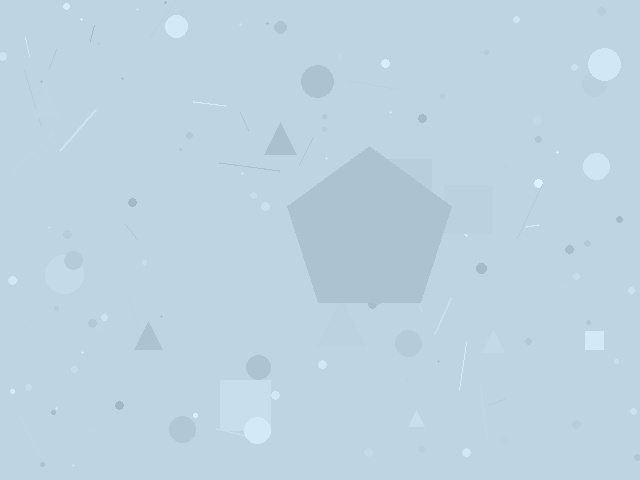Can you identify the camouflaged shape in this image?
The camouflaged shape is a pentagon.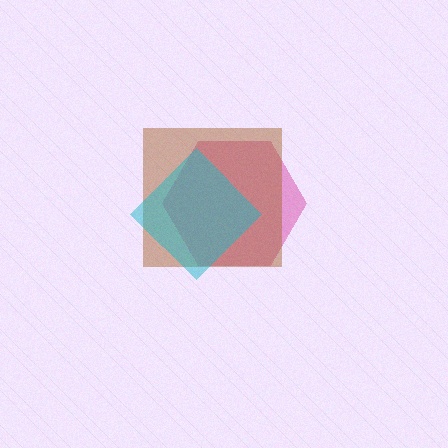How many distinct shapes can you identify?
There are 3 distinct shapes: a pink hexagon, a brown square, a cyan diamond.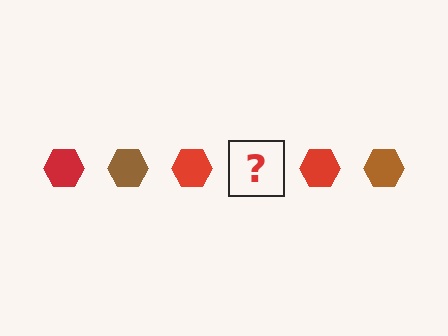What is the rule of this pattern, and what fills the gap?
The rule is that the pattern cycles through red, brown hexagons. The gap should be filled with a brown hexagon.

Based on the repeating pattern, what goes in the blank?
The blank should be a brown hexagon.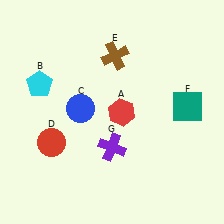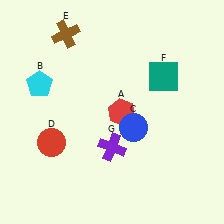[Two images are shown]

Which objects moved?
The objects that moved are: the blue circle (C), the brown cross (E), the teal square (F).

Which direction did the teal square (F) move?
The teal square (F) moved up.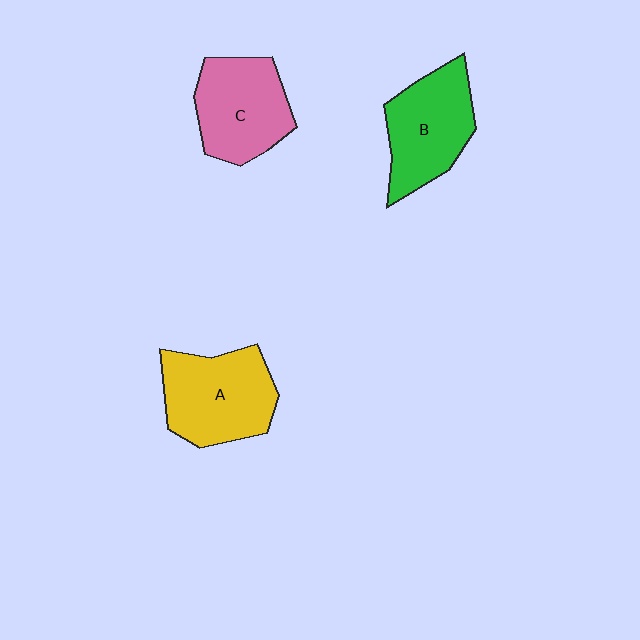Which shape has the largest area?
Shape A (yellow).